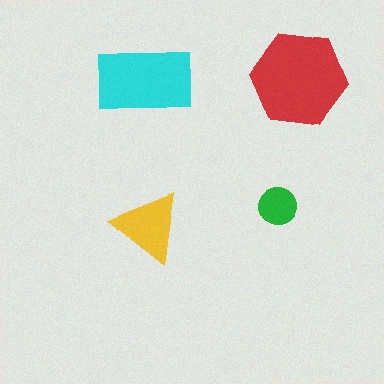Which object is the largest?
The red hexagon.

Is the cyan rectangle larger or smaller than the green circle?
Larger.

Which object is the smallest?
The green circle.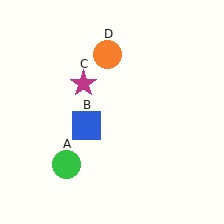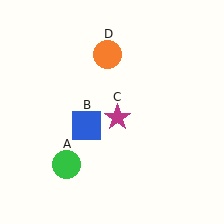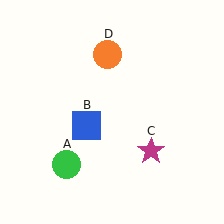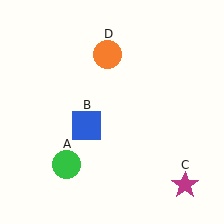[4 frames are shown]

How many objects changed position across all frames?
1 object changed position: magenta star (object C).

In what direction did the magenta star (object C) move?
The magenta star (object C) moved down and to the right.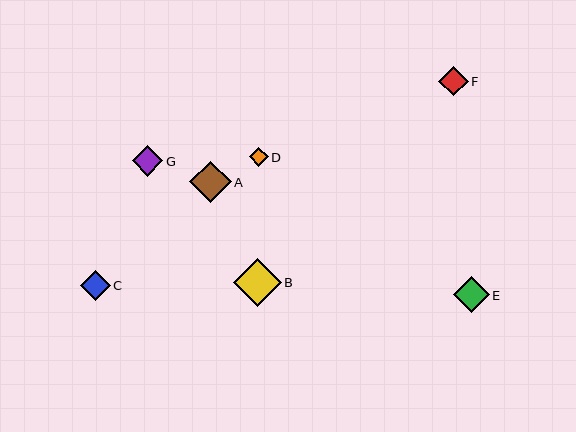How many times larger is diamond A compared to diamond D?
Diamond A is approximately 2.2 times the size of diamond D.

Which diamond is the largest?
Diamond B is the largest with a size of approximately 48 pixels.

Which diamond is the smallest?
Diamond D is the smallest with a size of approximately 19 pixels.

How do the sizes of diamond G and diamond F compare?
Diamond G and diamond F are approximately the same size.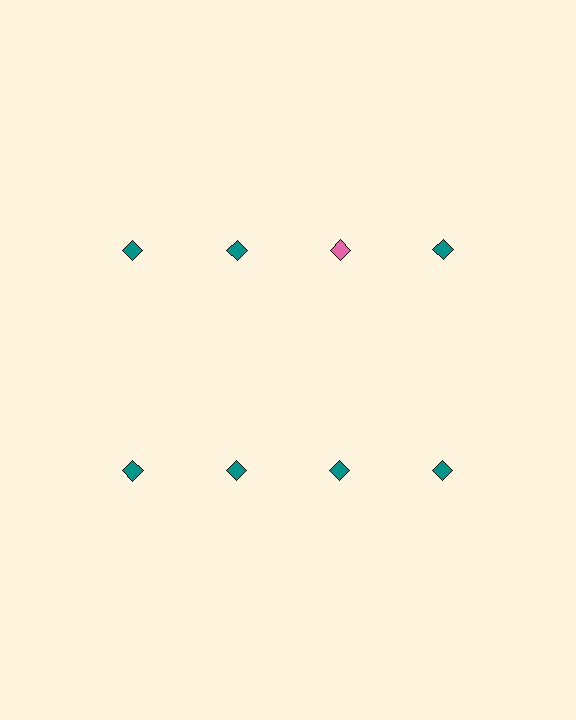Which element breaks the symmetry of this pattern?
The pink diamond in the top row, center column breaks the symmetry. All other shapes are teal diamonds.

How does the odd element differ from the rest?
It has a different color: pink instead of teal.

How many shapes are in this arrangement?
There are 8 shapes arranged in a grid pattern.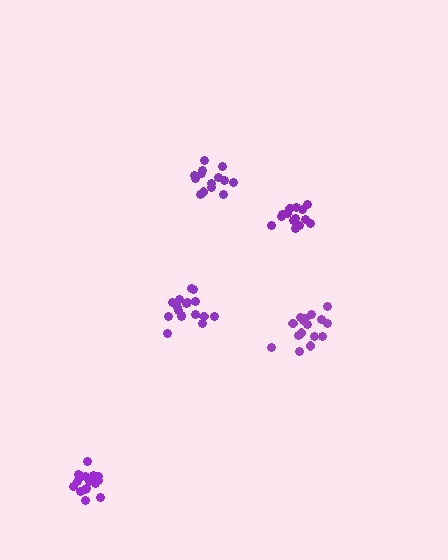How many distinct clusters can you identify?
There are 5 distinct clusters.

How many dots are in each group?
Group 1: 15 dots, Group 2: 16 dots, Group 3: 16 dots, Group 4: 14 dots, Group 5: 17 dots (78 total).